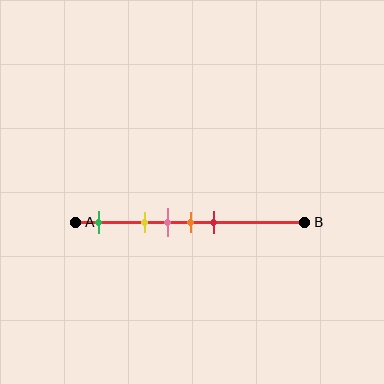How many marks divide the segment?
There are 5 marks dividing the segment.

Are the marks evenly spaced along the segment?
No, the marks are not evenly spaced.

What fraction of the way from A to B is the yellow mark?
The yellow mark is approximately 30% (0.3) of the way from A to B.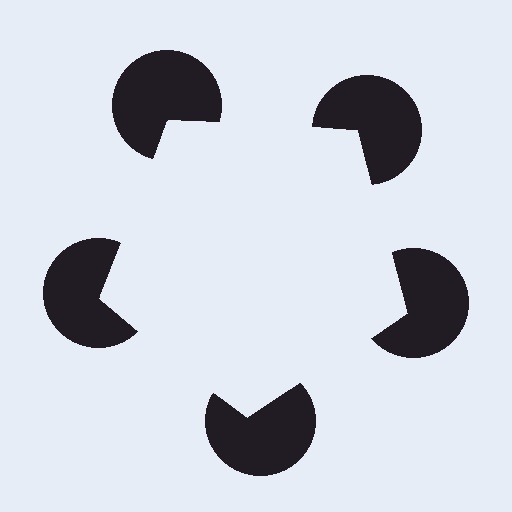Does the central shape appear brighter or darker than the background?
It typically appears slightly brighter than the background, even though no actual brightness change is drawn.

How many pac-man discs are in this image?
There are 5 — one at each vertex of the illusory pentagon.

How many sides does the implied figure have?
5 sides.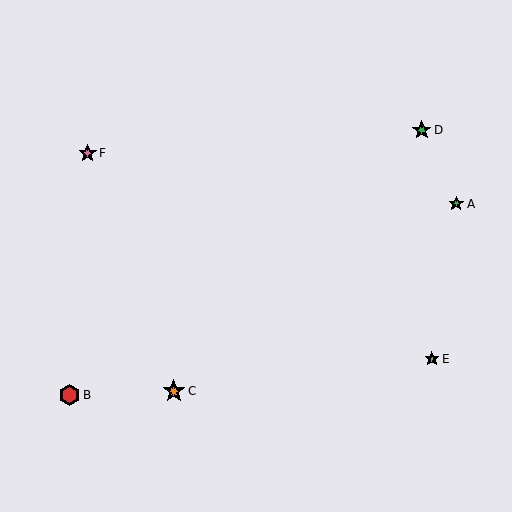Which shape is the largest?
The orange star (labeled C) is the largest.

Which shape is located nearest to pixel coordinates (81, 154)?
The pink star (labeled F) at (88, 153) is nearest to that location.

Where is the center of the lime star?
The center of the lime star is at (432, 359).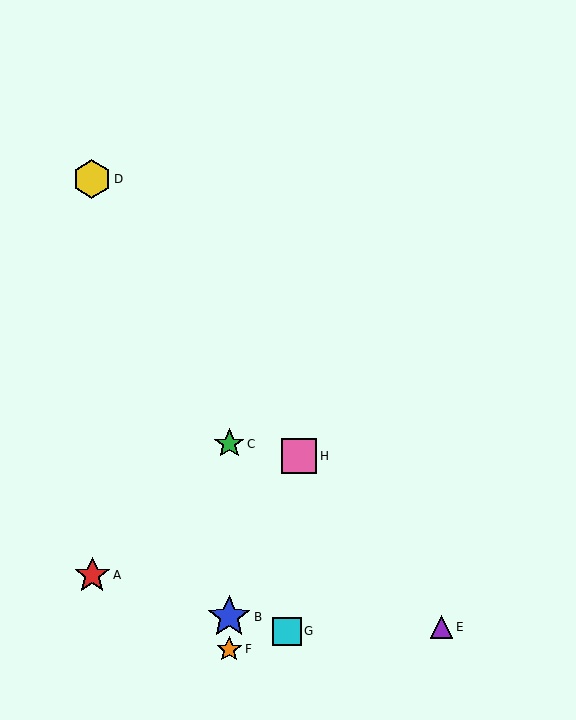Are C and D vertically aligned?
No, C is at x≈229 and D is at x≈92.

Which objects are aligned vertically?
Objects B, C, F are aligned vertically.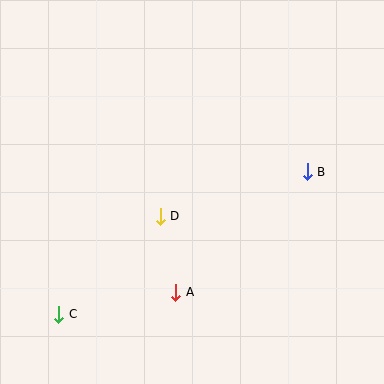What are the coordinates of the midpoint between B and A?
The midpoint between B and A is at (241, 232).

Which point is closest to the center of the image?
Point D at (160, 216) is closest to the center.